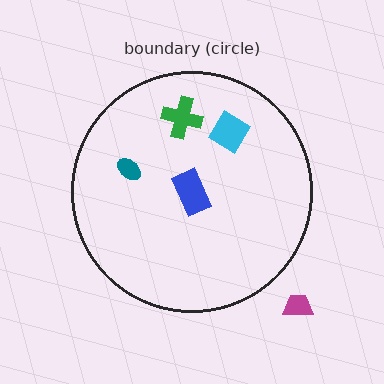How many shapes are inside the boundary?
4 inside, 1 outside.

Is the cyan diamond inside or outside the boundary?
Inside.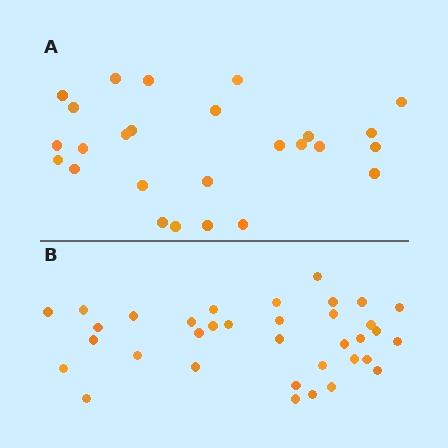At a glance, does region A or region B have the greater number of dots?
Region B (the bottom region) has more dots.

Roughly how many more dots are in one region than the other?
Region B has roughly 8 or so more dots than region A.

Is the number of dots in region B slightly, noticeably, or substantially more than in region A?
Region B has noticeably more, but not dramatically so. The ratio is roughly 1.3 to 1.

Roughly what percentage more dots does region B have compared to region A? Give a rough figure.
About 35% more.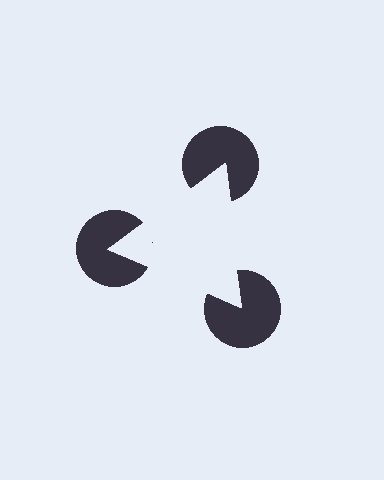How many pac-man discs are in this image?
There are 3 — one at each vertex of the illusory triangle.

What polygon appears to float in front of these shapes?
An illusory triangle — its edges are inferred from the aligned wedge cuts in the pac-man discs, not physically drawn.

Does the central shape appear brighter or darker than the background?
It typically appears slightly brighter than the background, even though no actual brightness change is drawn.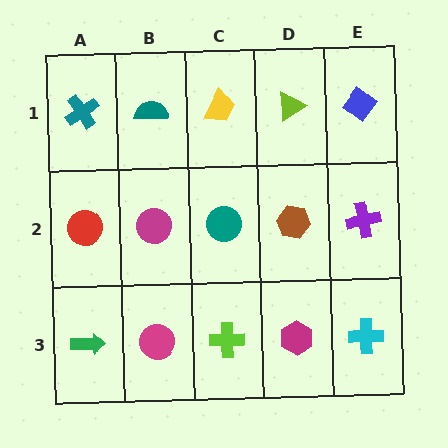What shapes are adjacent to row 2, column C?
A yellow trapezoid (row 1, column C), a lime cross (row 3, column C), a magenta circle (row 2, column B), a brown hexagon (row 2, column D).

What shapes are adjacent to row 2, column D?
A lime triangle (row 1, column D), a magenta hexagon (row 3, column D), a teal circle (row 2, column C), a purple cross (row 2, column E).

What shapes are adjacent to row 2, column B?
A teal semicircle (row 1, column B), a magenta circle (row 3, column B), a red circle (row 2, column A), a teal circle (row 2, column C).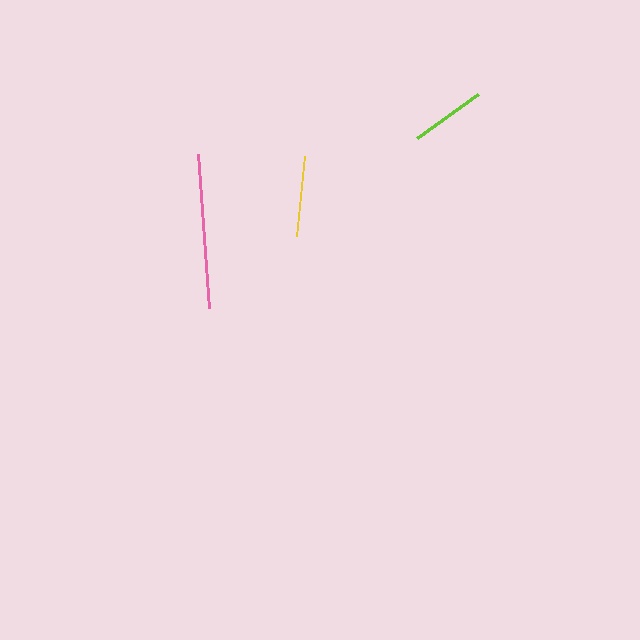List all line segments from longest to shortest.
From longest to shortest: pink, yellow, lime.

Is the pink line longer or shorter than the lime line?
The pink line is longer than the lime line.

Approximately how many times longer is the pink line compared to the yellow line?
The pink line is approximately 1.9 times the length of the yellow line.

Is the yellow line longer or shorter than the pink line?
The pink line is longer than the yellow line.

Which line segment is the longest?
The pink line is the longest at approximately 155 pixels.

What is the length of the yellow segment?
The yellow segment is approximately 80 pixels long.